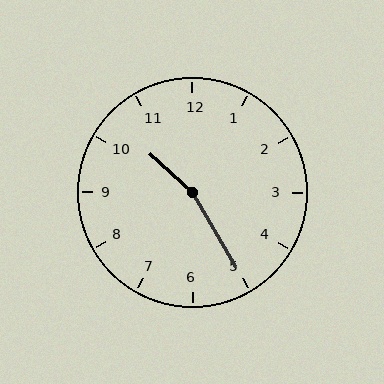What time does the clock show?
10:25.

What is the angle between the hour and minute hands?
Approximately 162 degrees.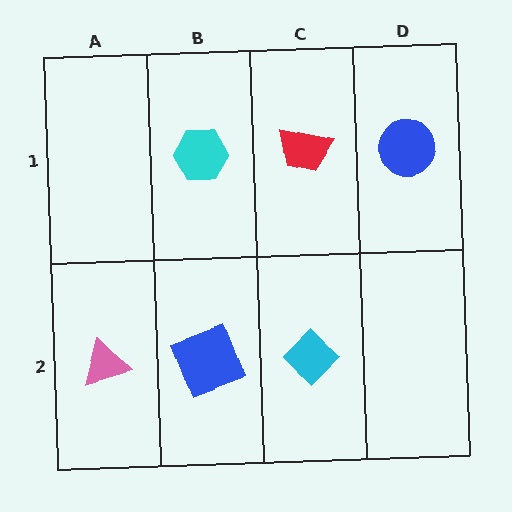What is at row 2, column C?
A cyan diamond.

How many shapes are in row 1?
3 shapes.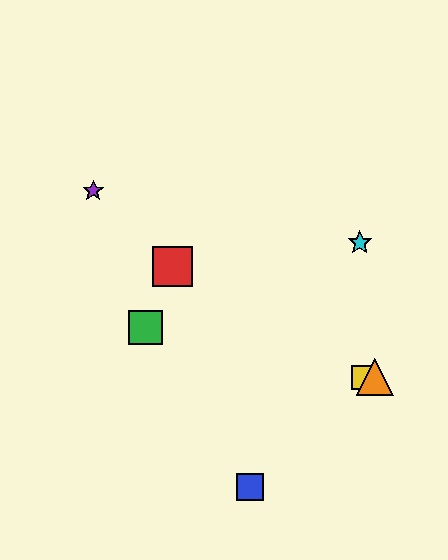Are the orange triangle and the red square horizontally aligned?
No, the orange triangle is at y≈377 and the red square is at y≈267.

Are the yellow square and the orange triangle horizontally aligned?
Yes, both are at y≈377.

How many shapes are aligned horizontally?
2 shapes (the yellow square, the orange triangle) are aligned horizontally.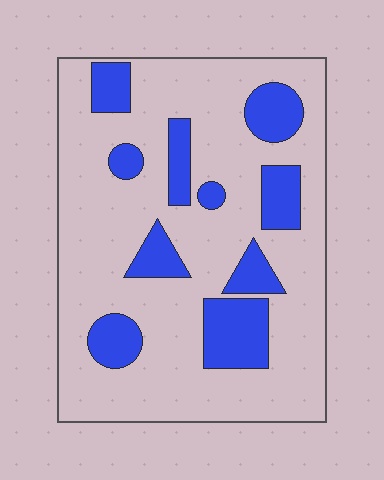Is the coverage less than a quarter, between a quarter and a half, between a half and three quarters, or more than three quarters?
Less than a quarter.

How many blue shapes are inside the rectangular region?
10.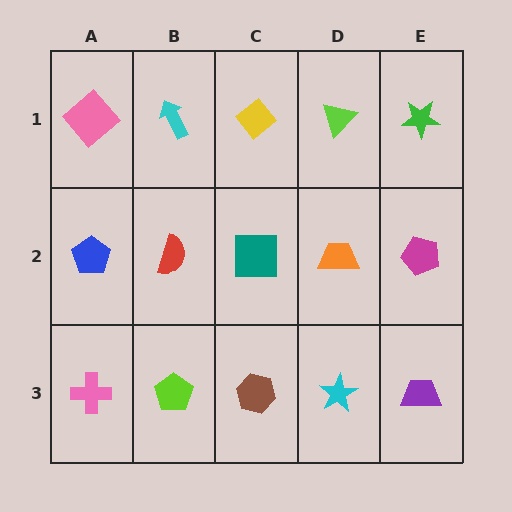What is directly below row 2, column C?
A brown hexagon.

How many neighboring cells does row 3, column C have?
3.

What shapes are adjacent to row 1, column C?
A teal square (row 2, column C), a cyan arrow (row 1, column B), a lime triangle (row 1, column D).